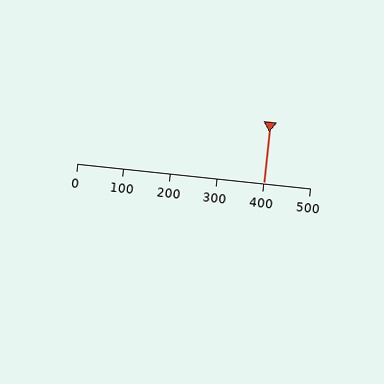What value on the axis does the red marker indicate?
The marker indicates approximately 400.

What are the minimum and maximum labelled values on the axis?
The axis runs from 0 to 500.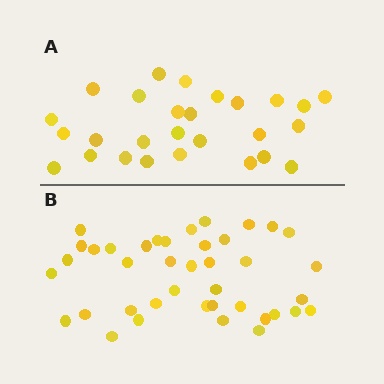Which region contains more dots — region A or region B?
Region B (the bottom region) has more dots.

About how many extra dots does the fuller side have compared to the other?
Region B has approximately 15 more dots than region A.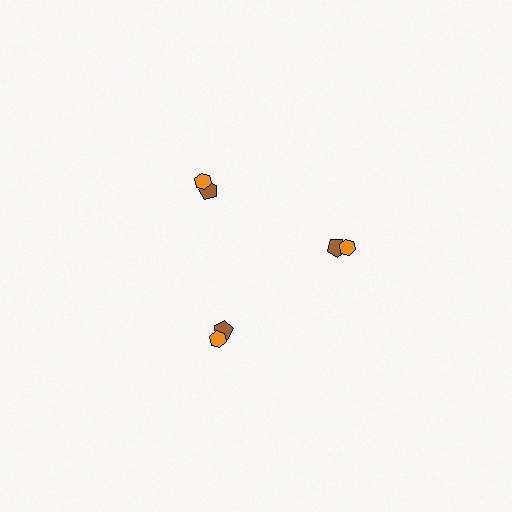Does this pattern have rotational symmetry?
Yes, this pattern has 3-fold rotational symmetry. It looks the same after rotating 120 degrees around the center.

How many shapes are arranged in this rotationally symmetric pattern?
There are 6 shapes, arranged in 3 groups of 2.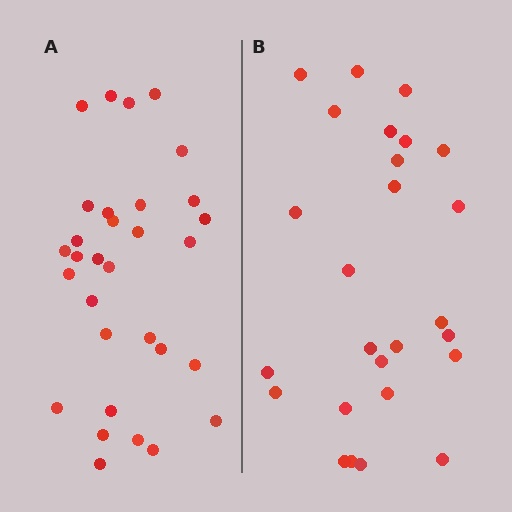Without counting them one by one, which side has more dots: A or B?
Region A (the left region) has more dots.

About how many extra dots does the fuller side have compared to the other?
Region A has about 5 more dots than region B.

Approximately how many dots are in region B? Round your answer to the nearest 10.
About 30 dots. (The exact count is 26, which rounds to 30.)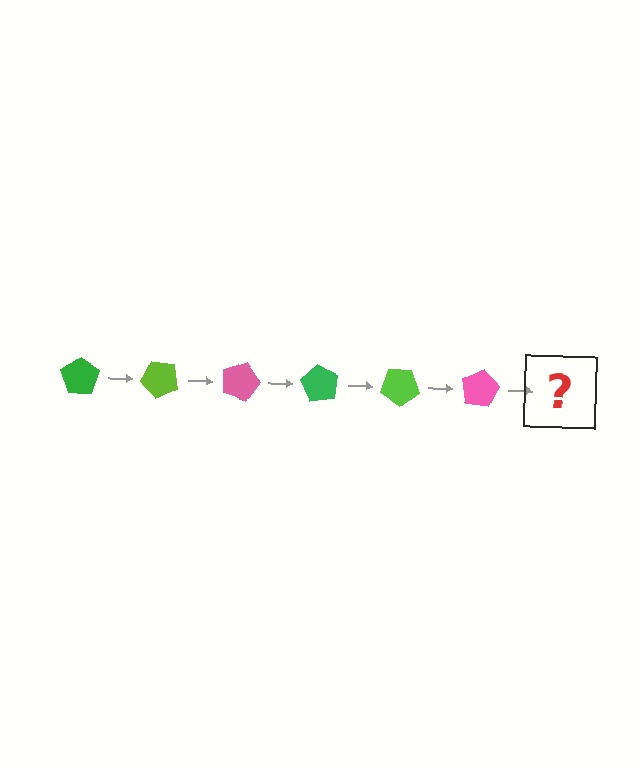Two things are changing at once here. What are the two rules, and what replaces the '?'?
The two rules are that it rotates 45 degrees each step and the color cycles through green, lime, and pink. The '?' should be a green pentagon, rotated 270 degrees from the start.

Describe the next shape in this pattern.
It should be a green pentagon, rotated 270 degrees from the start.